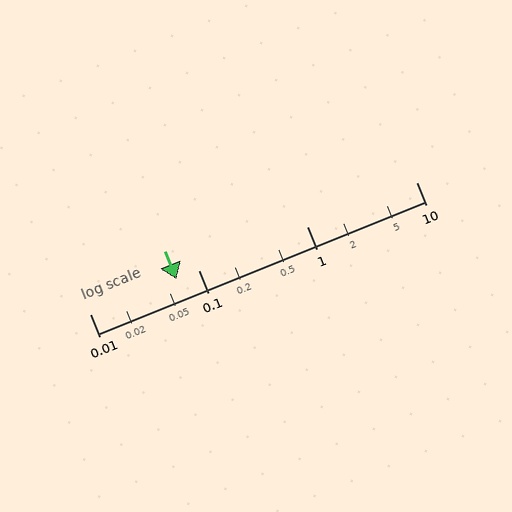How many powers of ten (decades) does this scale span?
The scale spans 3 decades, from 0.01 to 10.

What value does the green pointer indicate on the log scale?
The pointer indicates approximately 0.063.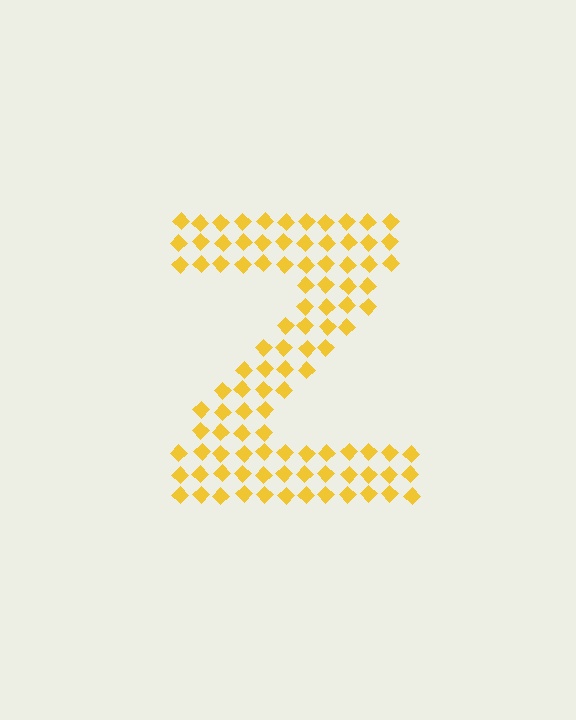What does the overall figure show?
The overall figure shows the letter Z.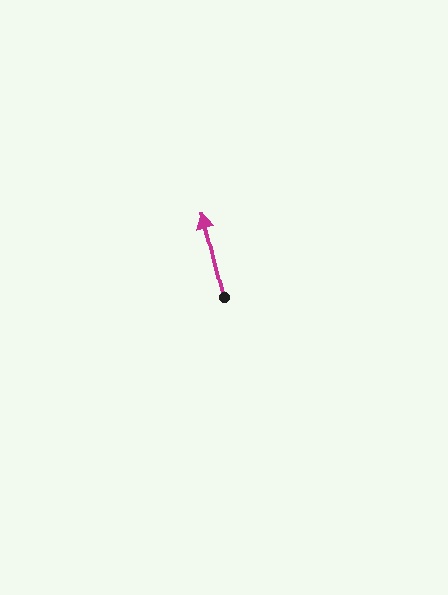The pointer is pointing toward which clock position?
Roughly 12 o'clock.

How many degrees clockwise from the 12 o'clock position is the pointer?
Approximately 347 degrees.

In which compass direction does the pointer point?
North.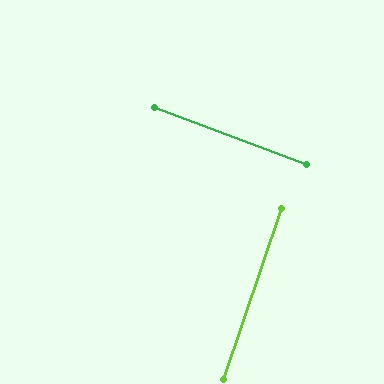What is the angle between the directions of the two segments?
Approximately 88 degrees.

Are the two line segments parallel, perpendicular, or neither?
Perpendicular — they meet at approximately 88°.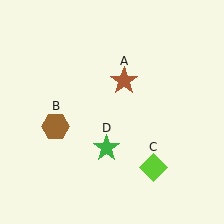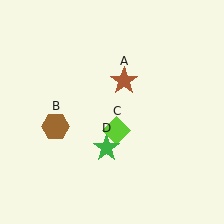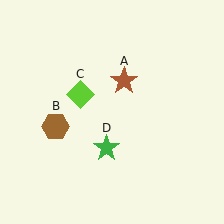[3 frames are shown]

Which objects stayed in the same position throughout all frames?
Brown star (object A) and brown hexagon (object B) and green star (object D) remained stationary.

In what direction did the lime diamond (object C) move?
The lime diamond (object C) moved up and to the left.